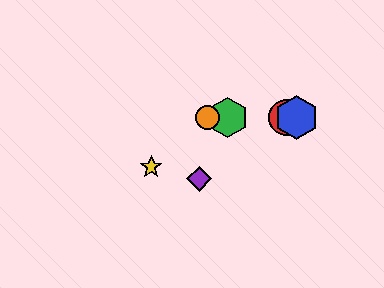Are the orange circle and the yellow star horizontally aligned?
No, the orange circle is at y≈118 and the yellow star is at y≈167.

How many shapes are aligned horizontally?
4 shapes (the red circle, the blue hexagon, the green hexagon, the orange circle) are aligned horizontally.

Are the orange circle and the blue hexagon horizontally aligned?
Yes, both are at y≈118.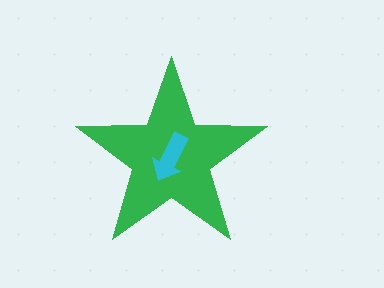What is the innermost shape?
The cyan arrow.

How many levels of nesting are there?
2.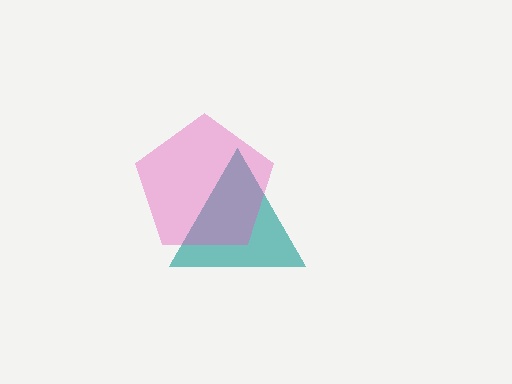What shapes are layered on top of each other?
The layered shapes are: a teal triangle, a pink pentagon.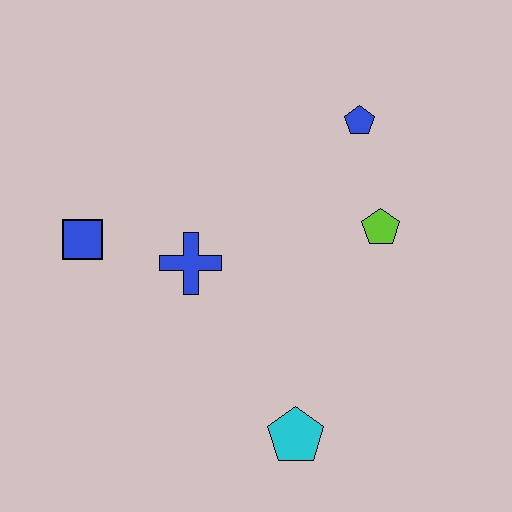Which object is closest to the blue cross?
The blue square is closest to the blue cross.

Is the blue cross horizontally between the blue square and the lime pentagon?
Yes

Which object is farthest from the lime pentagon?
The blue square is farthest from the lime pentagon.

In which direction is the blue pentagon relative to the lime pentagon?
The blue pentagon is above the lime pentagon.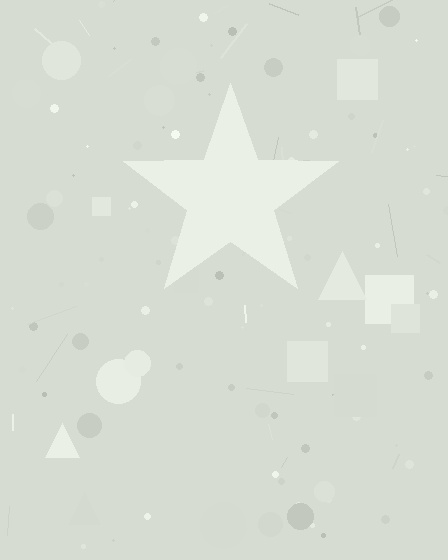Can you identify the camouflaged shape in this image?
The camouflaged shape is a star.